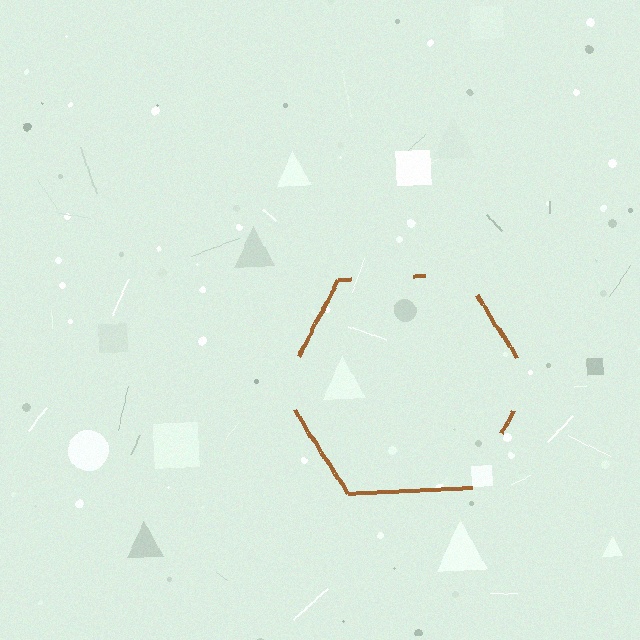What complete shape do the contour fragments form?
The contour fragments form a hexagon.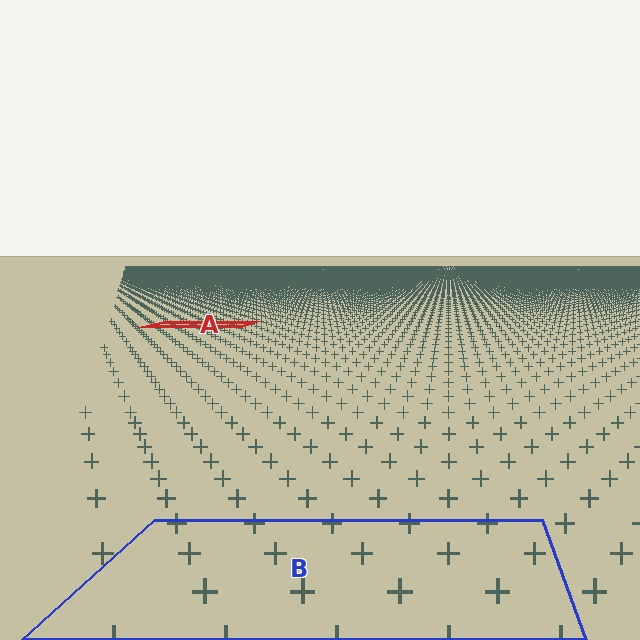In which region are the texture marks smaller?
The texture marks are smaller in region A, because it is farther away.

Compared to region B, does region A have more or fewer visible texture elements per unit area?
Region A has more texture elements per unit area — they are packed more densely because it is farther away.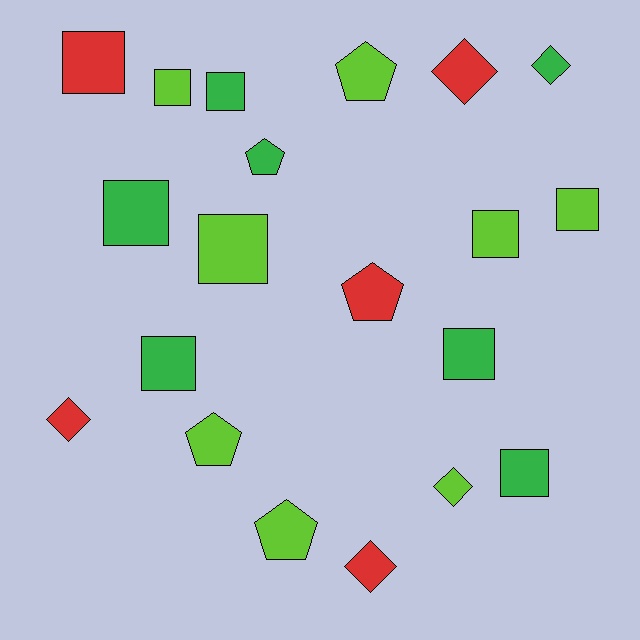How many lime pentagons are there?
There are 3 lime pentagons.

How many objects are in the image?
There are 20 objects.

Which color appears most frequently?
Lime, with 8 objects.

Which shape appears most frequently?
Square, with 10 objects.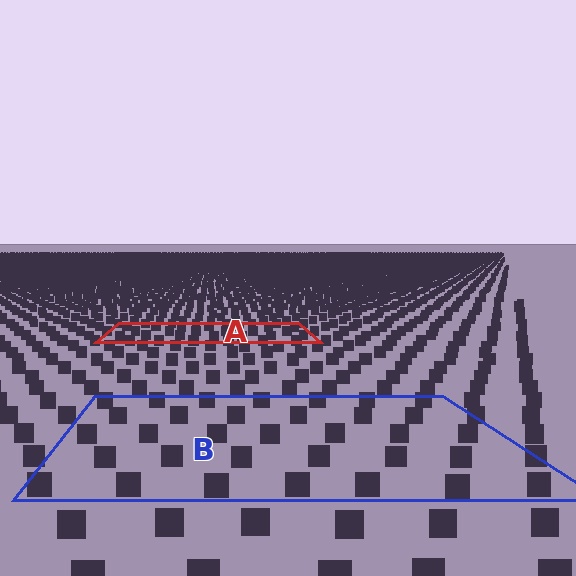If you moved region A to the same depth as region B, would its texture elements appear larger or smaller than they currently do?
They would appear larger. At a closer depth, the same texture elements are projected at a bigger on-screen size.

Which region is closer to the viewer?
Region B is closer. The texture elements there are larger and more spread out.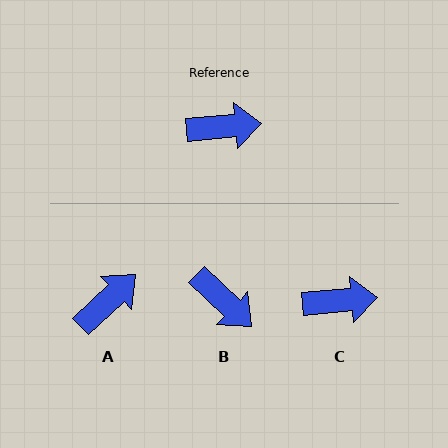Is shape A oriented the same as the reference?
No, it is off by about 38 degrees.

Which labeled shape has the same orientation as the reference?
C.